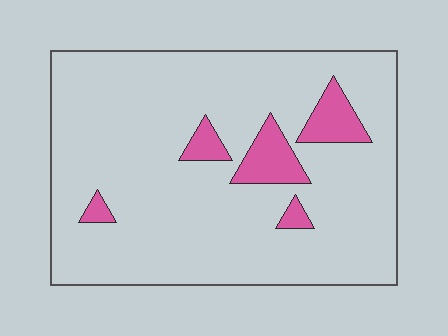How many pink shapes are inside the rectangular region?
5.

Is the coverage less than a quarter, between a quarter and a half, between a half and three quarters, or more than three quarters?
Less than a quarter.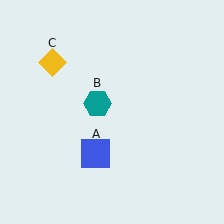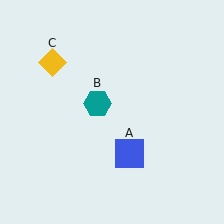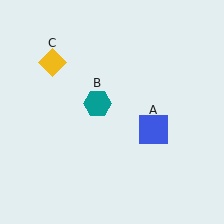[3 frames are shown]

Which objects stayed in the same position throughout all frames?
Teal hexagon (object B) and yellow diamond (object C) remained stationary.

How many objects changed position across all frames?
1 object changed position: blue square (object A).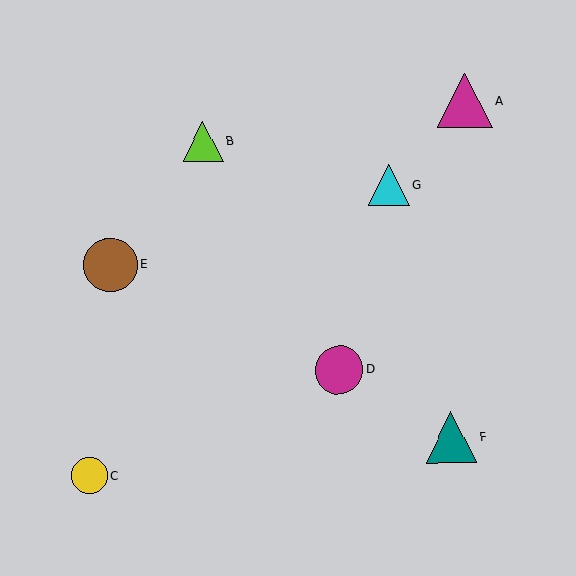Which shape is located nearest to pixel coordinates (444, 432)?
The teal triangle (labeled F) at (451, 437) is nearest to that location.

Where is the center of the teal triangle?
The center of the teal triangle is at (451, 437).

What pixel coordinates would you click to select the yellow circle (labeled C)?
Click at (89, 476) to select the yellow circle C.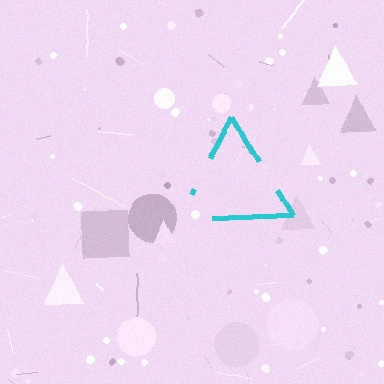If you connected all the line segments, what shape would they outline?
They would outline a triangle.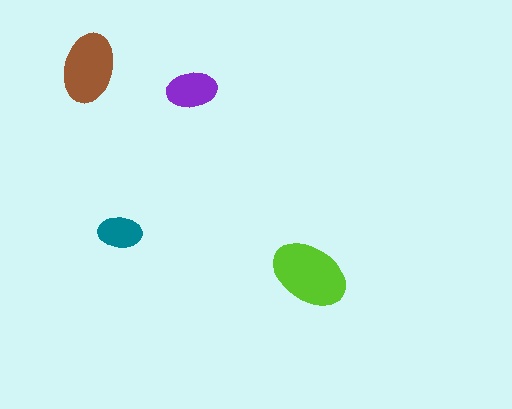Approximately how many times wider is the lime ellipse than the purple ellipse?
About 1.5 times wider.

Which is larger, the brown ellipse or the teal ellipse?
The brown one.